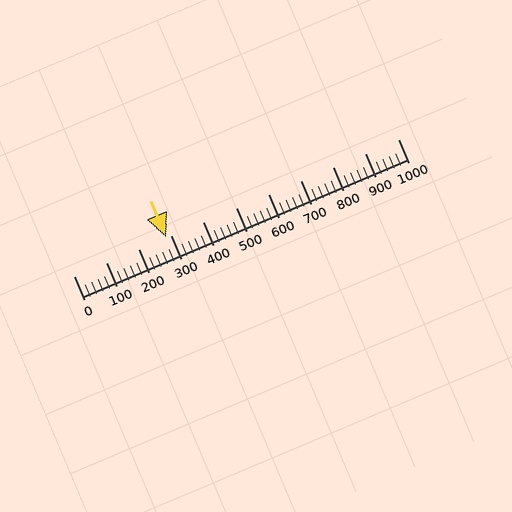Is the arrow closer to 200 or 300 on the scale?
The arrow is closer to 300.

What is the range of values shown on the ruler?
The ruler shows values from 0 to 1000.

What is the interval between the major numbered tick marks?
The major tick marks are spaced 100 units apart.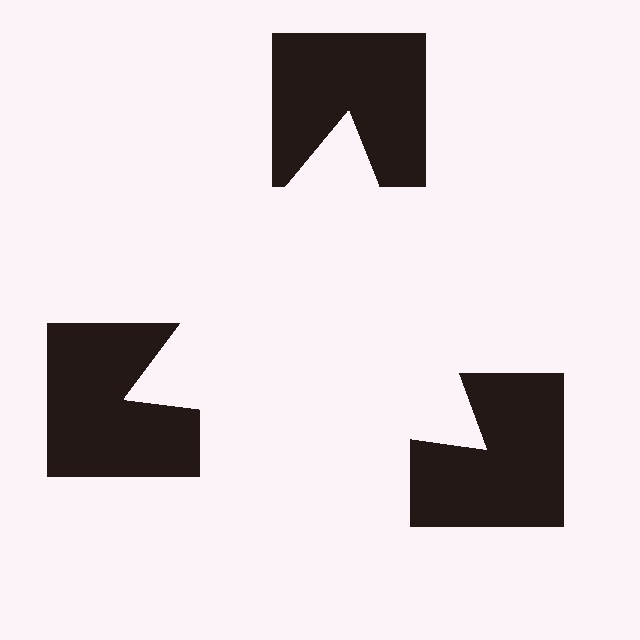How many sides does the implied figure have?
3 sides.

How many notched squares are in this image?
There are 3 — one at each vertex of the illusory triangle.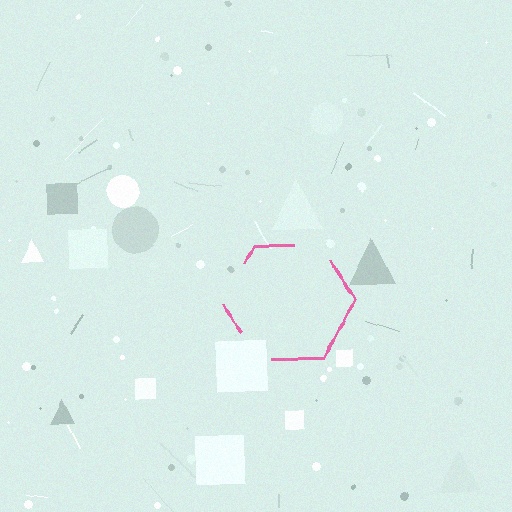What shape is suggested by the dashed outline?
The dashed outline suggests a hexagon.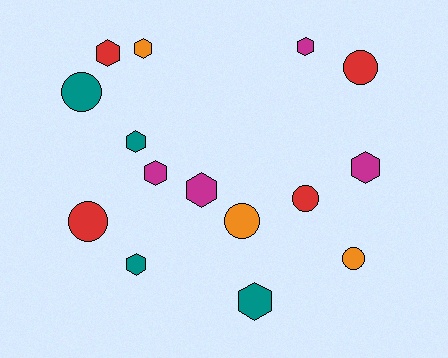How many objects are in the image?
There are 15 objects.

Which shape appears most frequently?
Hexagon, with 9 objects.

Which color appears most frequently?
Magenta, with 4 objects.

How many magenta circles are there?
There are no magenta circles.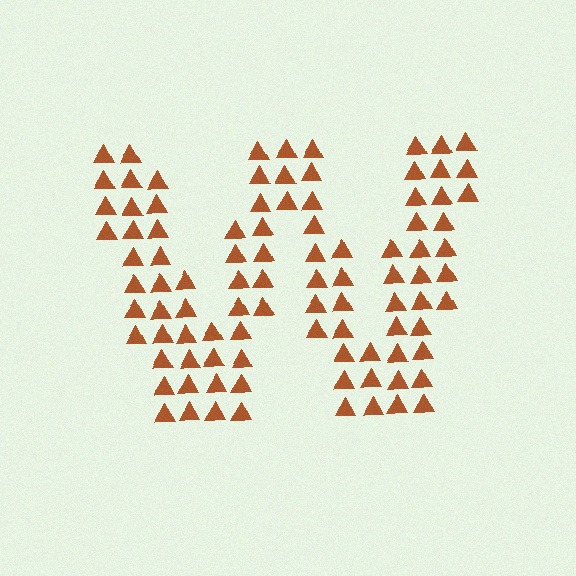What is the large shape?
The large shape is the letter W.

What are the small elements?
The small elements are triangles.